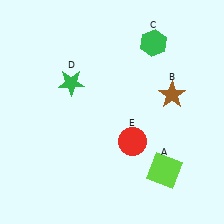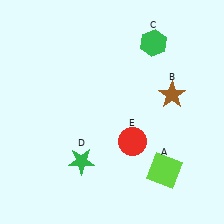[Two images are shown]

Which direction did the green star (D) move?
The green star (D) moved down.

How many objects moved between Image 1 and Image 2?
1 object moved between the two images.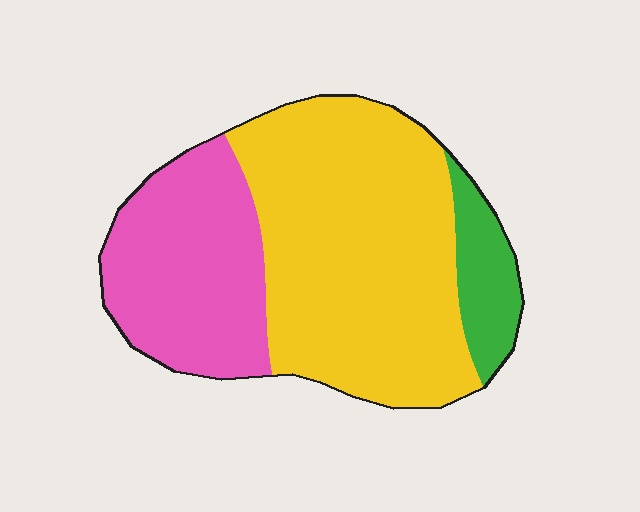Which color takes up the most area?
Yellow, at roughly 60%.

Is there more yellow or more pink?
Yellow.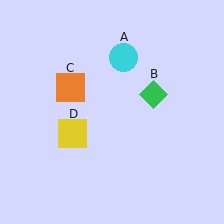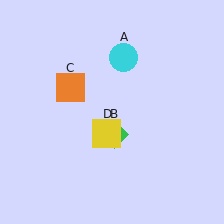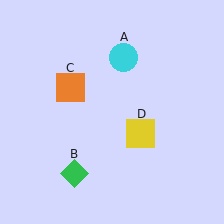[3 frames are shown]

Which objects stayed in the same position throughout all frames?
Cyan circle (object A) and orange square (object C) remained stationary.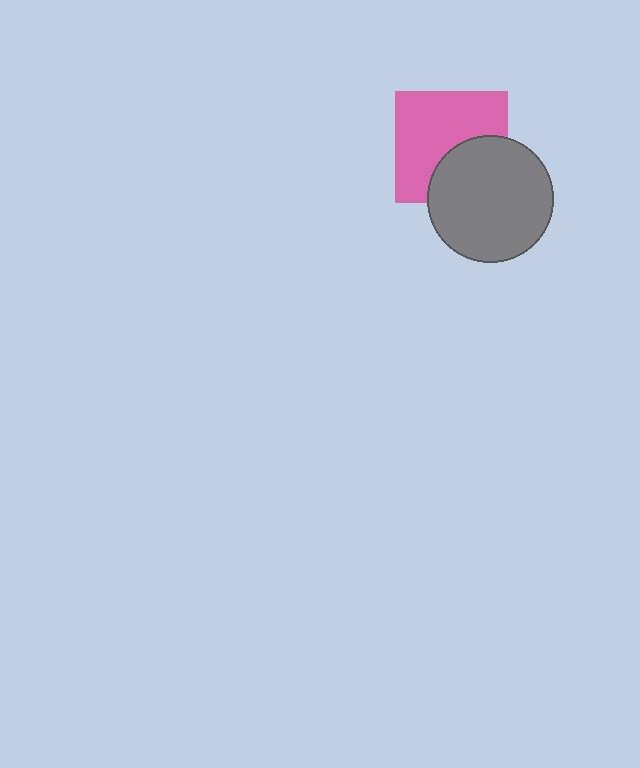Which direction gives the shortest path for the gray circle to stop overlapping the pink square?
Moving toward the lower-right gives the shortest separation.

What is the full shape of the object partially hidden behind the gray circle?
The partially hidden object is a pink square.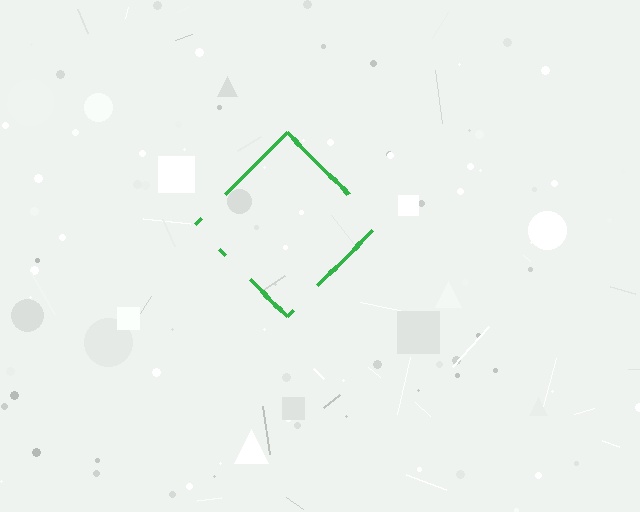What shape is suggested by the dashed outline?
The dashed outline suggests a diamond.